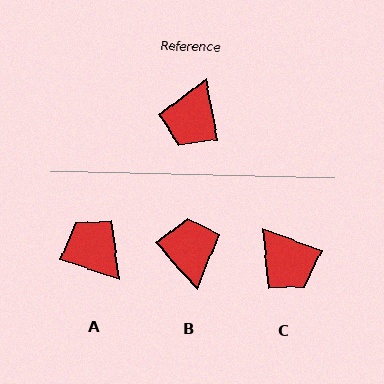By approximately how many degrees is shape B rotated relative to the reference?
Approximately 150 degrees clockwise.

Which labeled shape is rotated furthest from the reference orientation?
B, about 150 degrees away.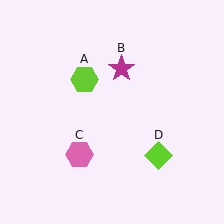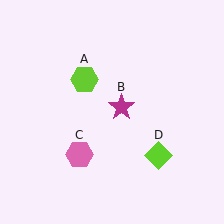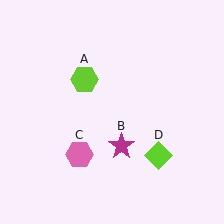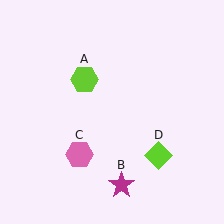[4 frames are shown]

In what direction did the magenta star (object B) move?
The magenta star (object B) moved down.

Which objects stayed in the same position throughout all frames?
Lime hexagon (object A) and pink hexagon (object C) and lime diamond (object D) remained stationary.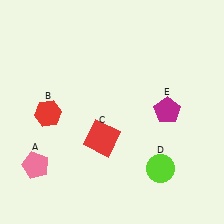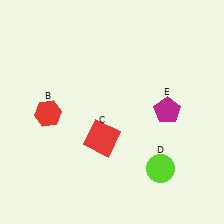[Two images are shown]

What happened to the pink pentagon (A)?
The pink pentagon (A) was removed in Image 2. It was in the bottom-left area of Image 1.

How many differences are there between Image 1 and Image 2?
There is 1 difference between the two images.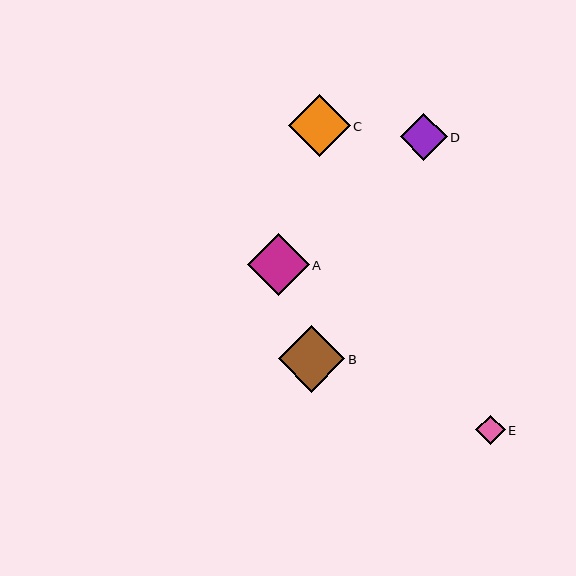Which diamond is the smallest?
Diamond E is the smallest with a size of approximately 30 pixels.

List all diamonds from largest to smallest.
From largest to smallest: B, A, C, D, E.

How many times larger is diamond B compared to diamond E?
Diamond B is approximately 2.2 times the size of diamond E.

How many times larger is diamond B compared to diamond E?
Diamond B is approximately 2.2 times the size of diamond E.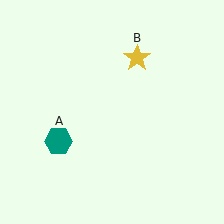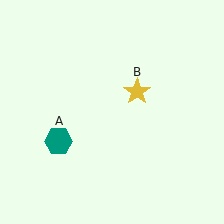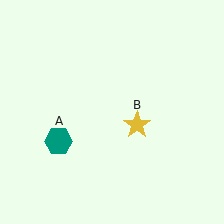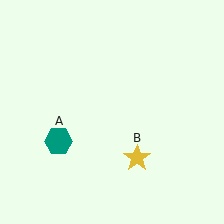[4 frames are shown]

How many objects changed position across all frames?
1 object changed position: yellow star (object B).